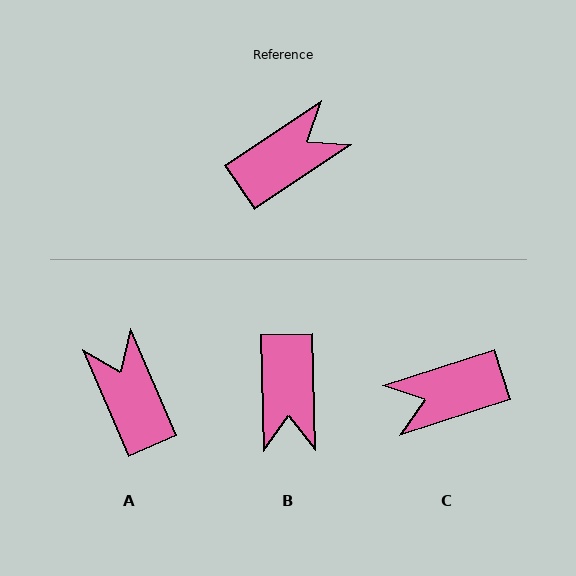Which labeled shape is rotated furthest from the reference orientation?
C, about 164 degrees away.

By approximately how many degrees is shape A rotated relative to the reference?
Approximately 80 degrees counter-clockwise.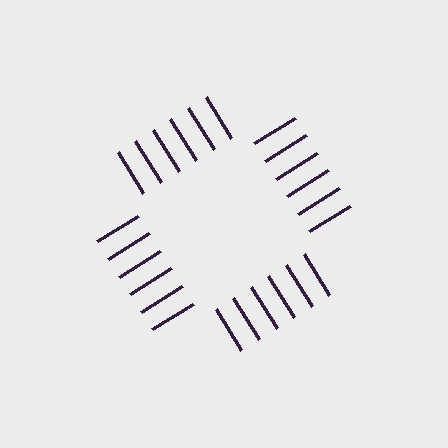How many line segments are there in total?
24 — 6 along each of the 4 edges.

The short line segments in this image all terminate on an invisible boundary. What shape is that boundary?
An illusory square — the line segments terminate on its edges but no continuous stroke is drawn.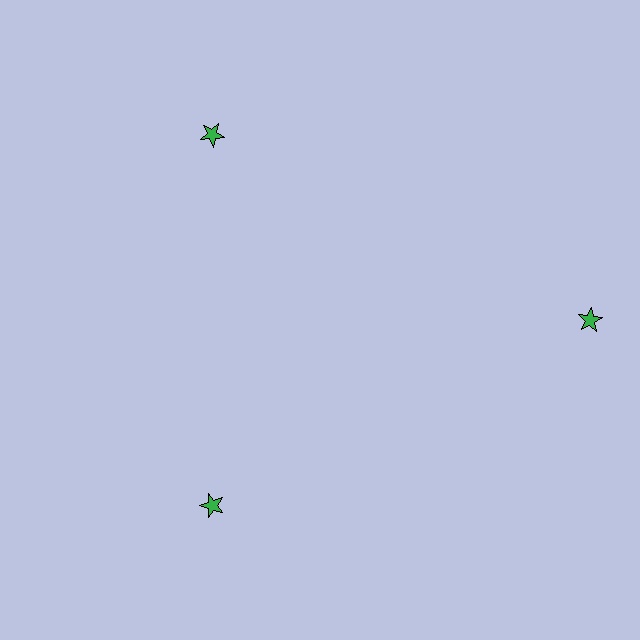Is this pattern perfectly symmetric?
No. The 3 green stars are arranged in a ring, but one element near the 3 o'clock position is pushed outward from the center, breaking the 3-fold rotational symmetry.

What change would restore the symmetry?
The symmetry would be restored by moving it inward, back onto the ring so that all 3 stars sit at equal angles and equal distance from the center.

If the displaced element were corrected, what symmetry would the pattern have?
It would have 3-fold rotational symmetry — the pattern would map onto itself every 120 degrees.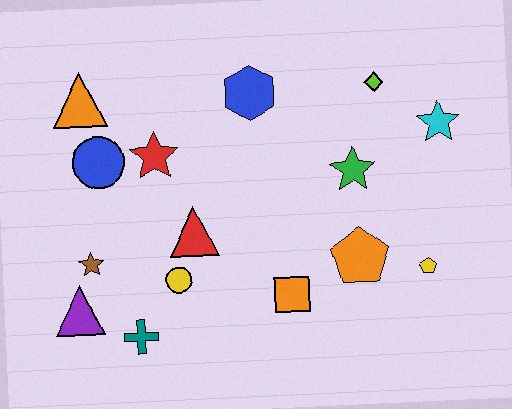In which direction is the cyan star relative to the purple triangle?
The cyan star is to the right of the purple triangle.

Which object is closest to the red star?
The blue circle is closest to the red star.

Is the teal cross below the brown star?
Yes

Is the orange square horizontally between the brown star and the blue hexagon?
No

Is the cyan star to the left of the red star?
No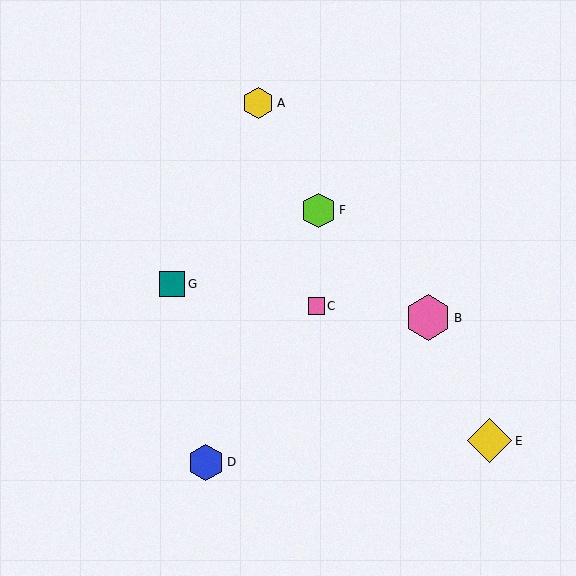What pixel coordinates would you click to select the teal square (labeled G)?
Click at (172, 284) to select the teal square G.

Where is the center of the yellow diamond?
The center of the yellow diamond is at (489, 441).